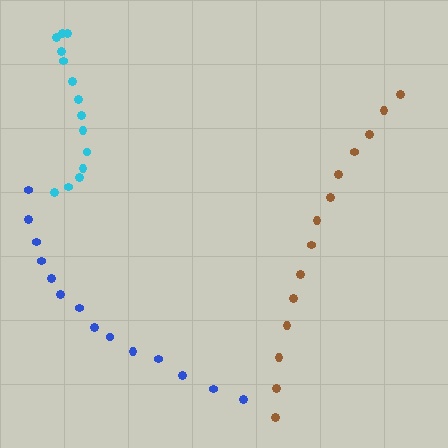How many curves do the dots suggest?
There are 3 distinct paths.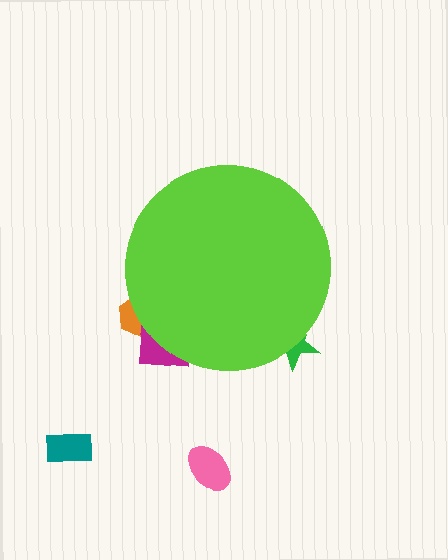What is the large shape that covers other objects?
A lime circle.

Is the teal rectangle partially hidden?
No, the teal rectangle is fully visible.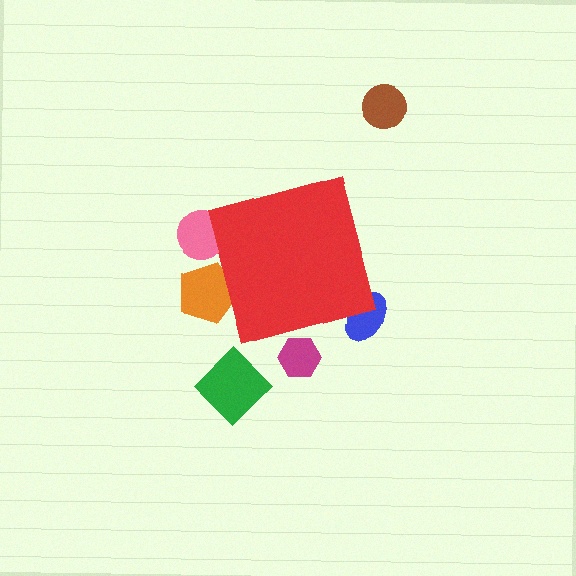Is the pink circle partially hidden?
Yes, the pink circle is partially hidden behind the red square.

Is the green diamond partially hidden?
No, the green diamond is fully visible.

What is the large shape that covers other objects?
A red square.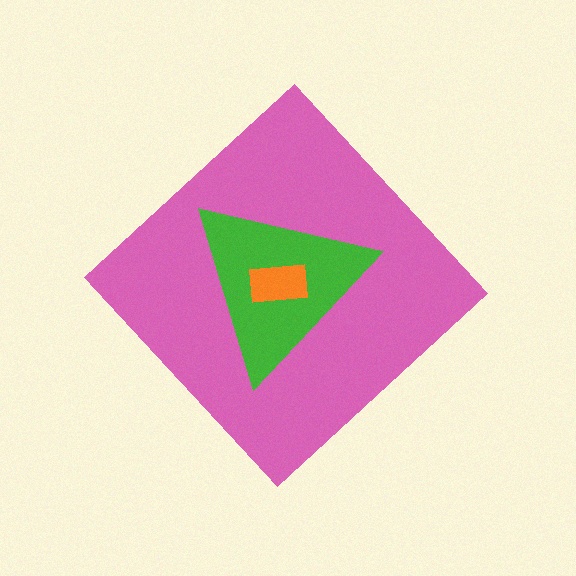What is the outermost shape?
The pink diamond.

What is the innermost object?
The orange rectangle.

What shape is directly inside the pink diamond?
The green triangle.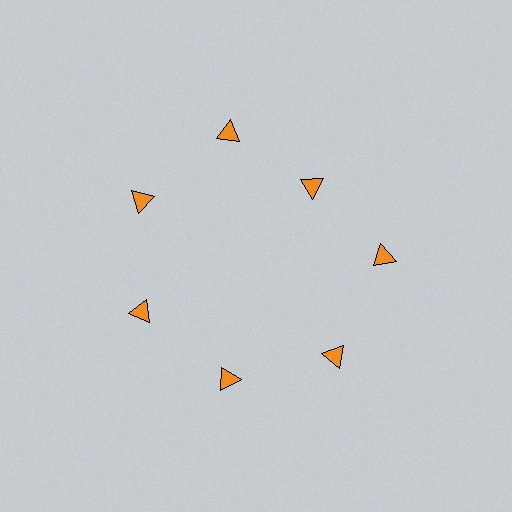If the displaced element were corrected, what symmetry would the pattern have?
It would have 7-fold rotational symmetry — the pattern would map onto itself every 51 degrees.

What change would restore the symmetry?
The symmetry would be restored by moving it outward, back onto the ring so that all 7 triangles sit at equal angles and equal distance from the center.